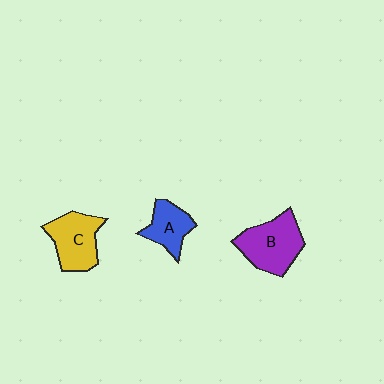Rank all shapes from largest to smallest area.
From largest to smallest: B (purple), C (yellow), A (blue).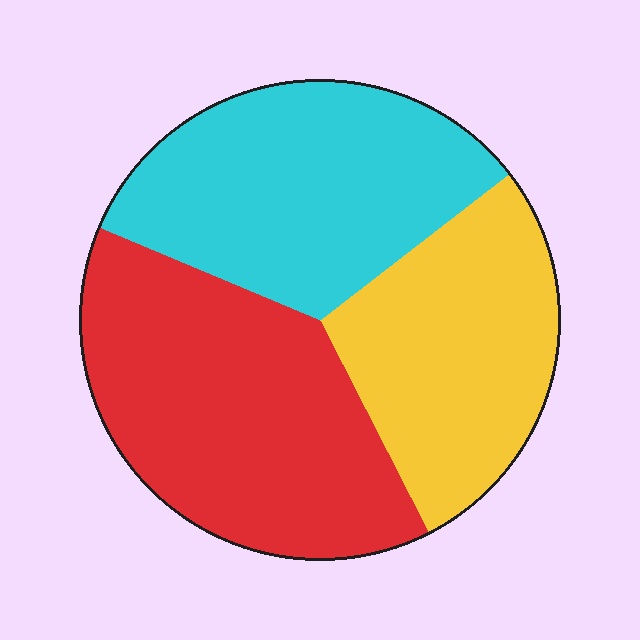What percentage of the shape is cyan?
Cyan takes up about one third (1/3) of the shape.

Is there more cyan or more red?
Red.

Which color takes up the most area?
Red, at roughly 40%.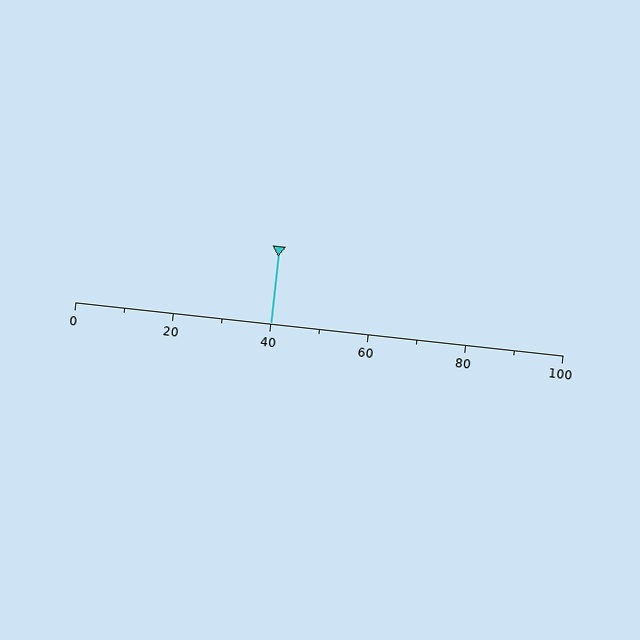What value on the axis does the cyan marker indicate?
The marker indicates approximately 40.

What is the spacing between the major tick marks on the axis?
The major ticks are spaced 20 apart.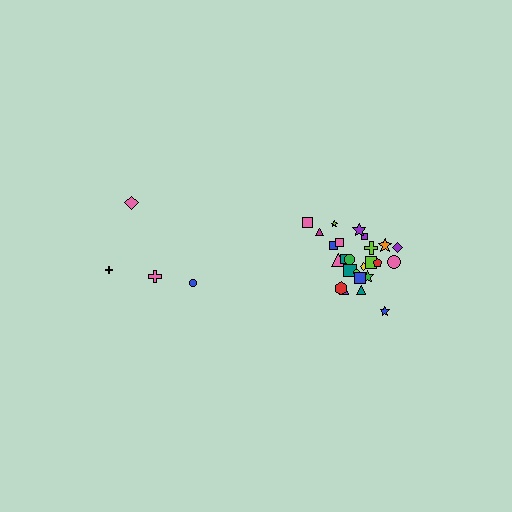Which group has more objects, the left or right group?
The right group.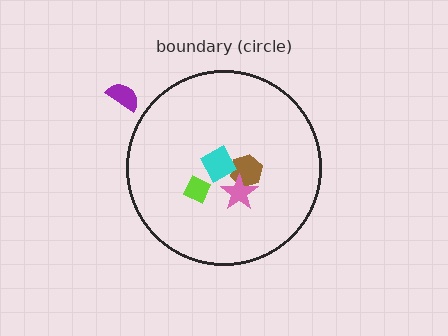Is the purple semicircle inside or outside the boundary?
Outside.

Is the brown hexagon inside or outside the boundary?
Inside.